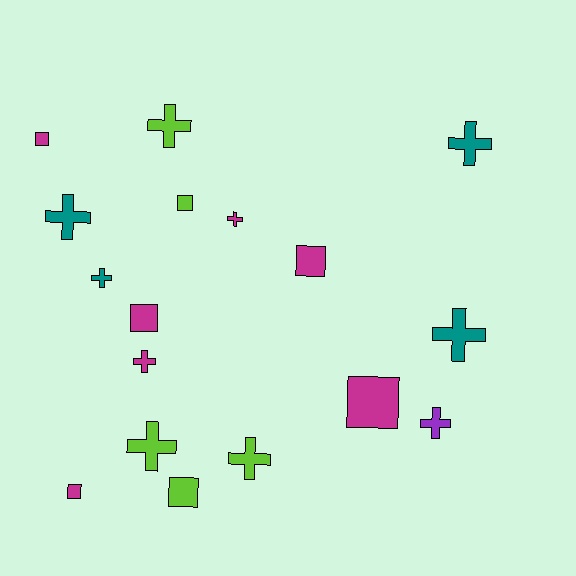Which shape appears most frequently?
Cross, with 10 objects.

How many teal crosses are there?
There are 4 teal crosses.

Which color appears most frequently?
Magenta, with 7 objects.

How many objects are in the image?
There are 17 objects.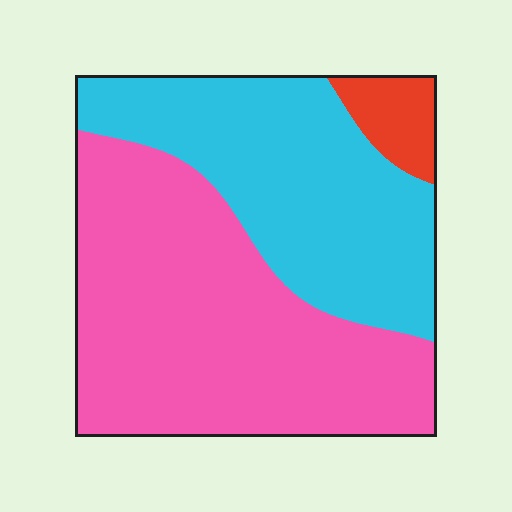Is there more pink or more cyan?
Pink.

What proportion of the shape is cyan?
Cyan covers 39% of the shape.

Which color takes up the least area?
Red, at roughly 5%.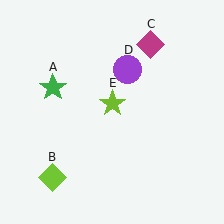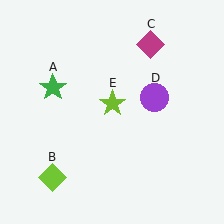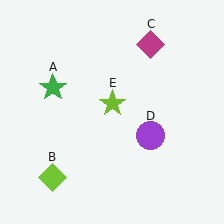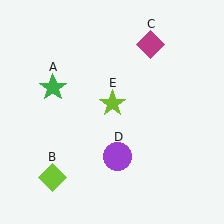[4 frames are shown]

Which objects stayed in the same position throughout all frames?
Green star (object A) and lime diamond (object B) and magenta diamond (object C) and lime star (object E) remained stationary.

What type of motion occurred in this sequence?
The purple circle (object D) rotated clockwise around the center of the scene.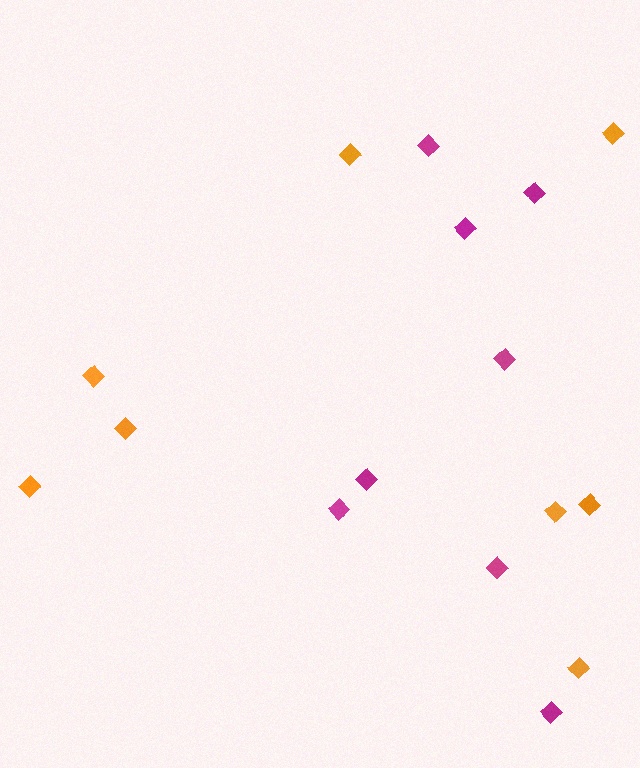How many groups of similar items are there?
There are 2 groups: one group of magenta diamonds (8) and one group of orange diamonds (8).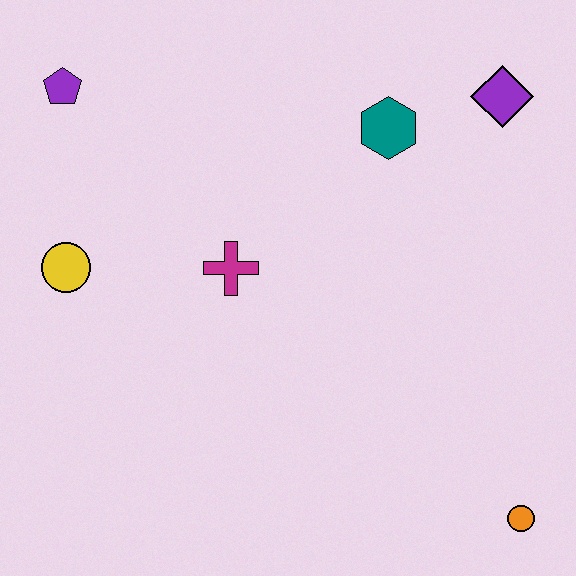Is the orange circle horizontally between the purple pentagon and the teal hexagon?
No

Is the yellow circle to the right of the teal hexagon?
No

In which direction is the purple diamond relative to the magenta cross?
The purple diamond is to the right of the magenta cross.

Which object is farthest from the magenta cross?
The orange circle is farthest from the magenta cross.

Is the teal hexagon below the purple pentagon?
Yes